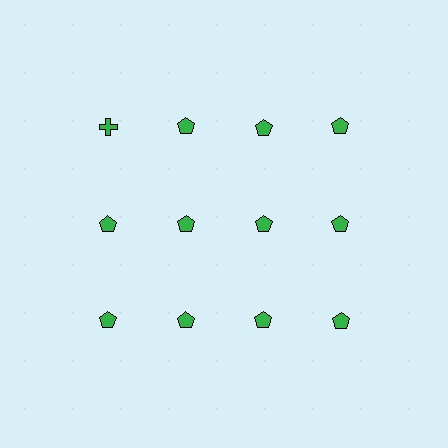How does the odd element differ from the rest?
It has a different shape: cross instead of pentagon.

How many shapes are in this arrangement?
There are 12 shapes arranged in a grid pattern.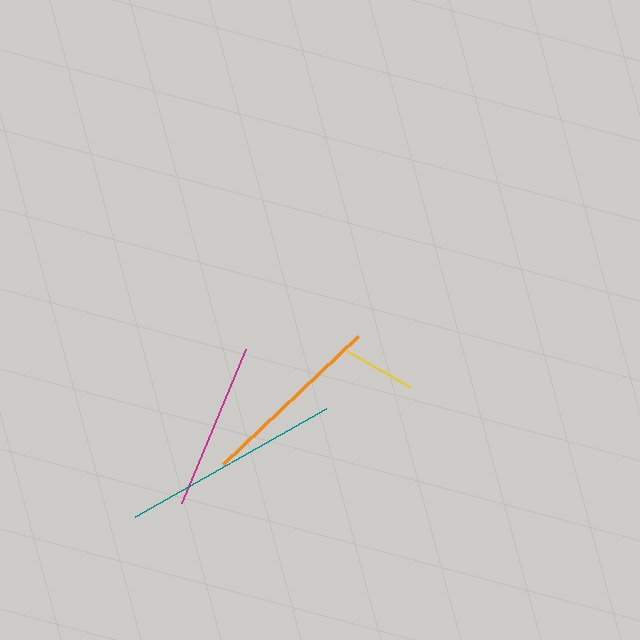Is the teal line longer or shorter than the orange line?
The teal line is longer than the orange line.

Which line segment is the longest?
The teal line is the longest at approximately 219 pixels.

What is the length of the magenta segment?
The magenta segment is approximately 167 pixels long.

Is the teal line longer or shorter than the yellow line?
The teal line is longer than the yellow line.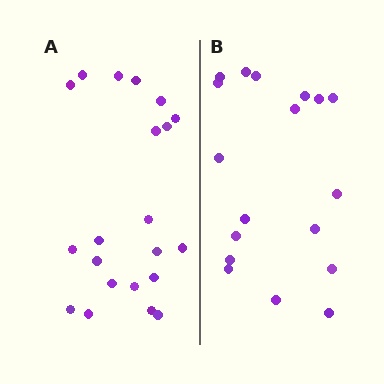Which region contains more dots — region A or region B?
Region A (the left region) has more dots.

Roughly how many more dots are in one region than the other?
Region A has just a few more — roughly 2 or 3 more dots than region B.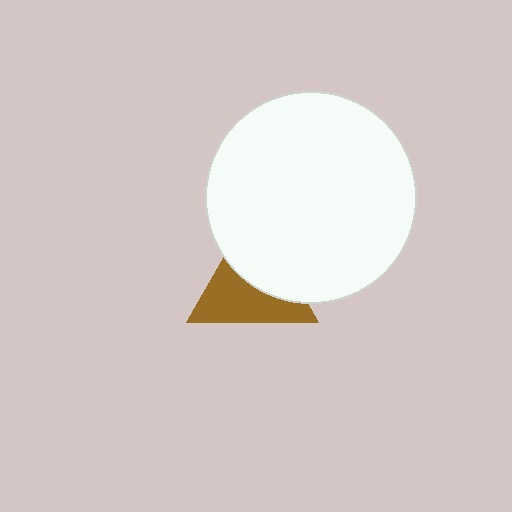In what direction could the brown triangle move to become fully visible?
The brown triangle could move down. That would shift it out from behind the white circle entirely.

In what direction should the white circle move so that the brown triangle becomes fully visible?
The white circle should move up. That is the shortest direction to clear the overlap and leave the brown triangle fully visible.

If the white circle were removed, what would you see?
You would see the complete brown triangle.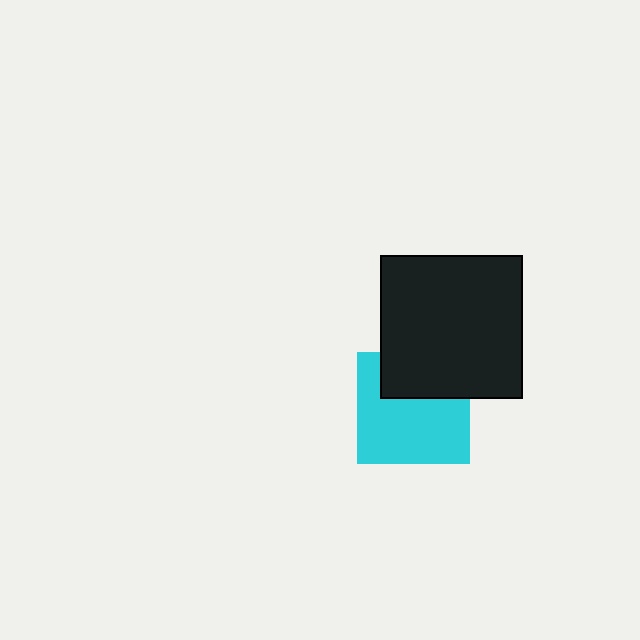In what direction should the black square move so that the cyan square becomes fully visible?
The black square should move up. That is the shortest direction to clear the overlap and leave the cyan square fully visible.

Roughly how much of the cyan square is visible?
Most of it is visible (roughly 66%).